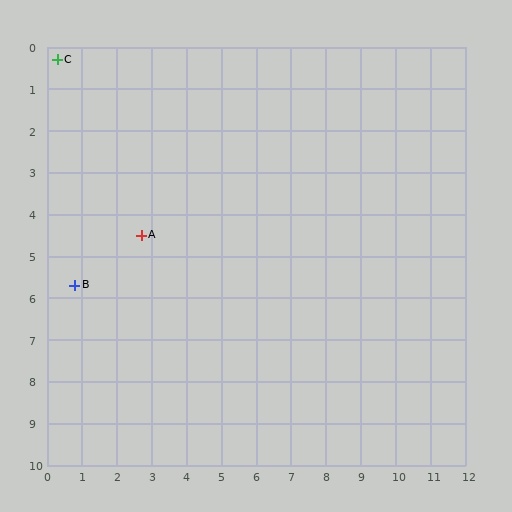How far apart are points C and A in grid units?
Points C and A are about 4.8 grid units apart.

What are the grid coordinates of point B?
Point B is at approximately (0.8, 5.7).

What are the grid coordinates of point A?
Point A is at approximately (2.7, 4.5).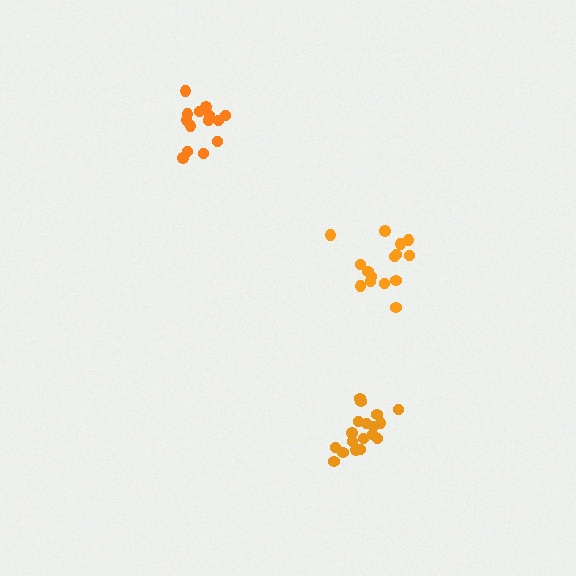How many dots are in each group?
Group 1: 14 dots, Group 2: 18 dots, Group 3: 15 dots (47 total).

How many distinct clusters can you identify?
There are 3 distinct clusters.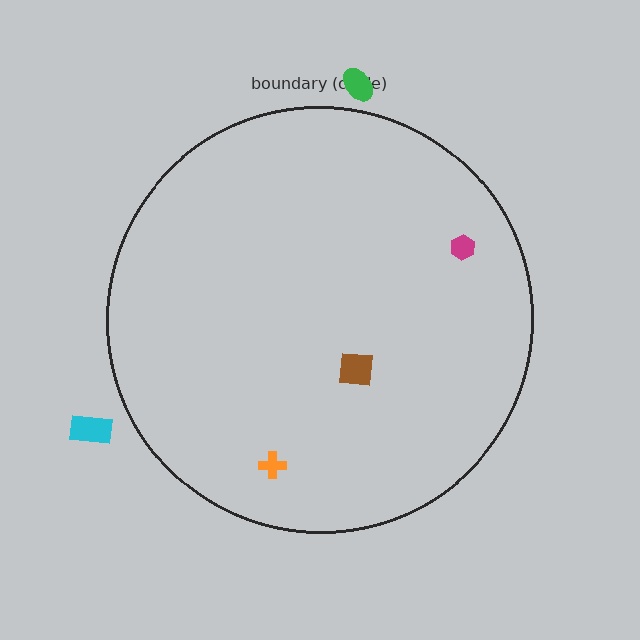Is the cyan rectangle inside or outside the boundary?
Outside.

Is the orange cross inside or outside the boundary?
Inside.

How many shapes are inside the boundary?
3 inside, 2 outside.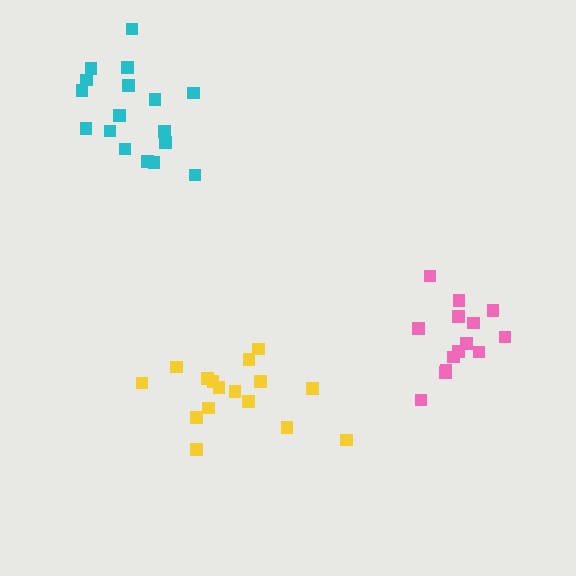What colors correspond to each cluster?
The clusters are colored: pink, yellow, cyan.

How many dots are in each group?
Group 1: 14 dots, Group 2: 16 dots, Group 3: 17 dots (47 total).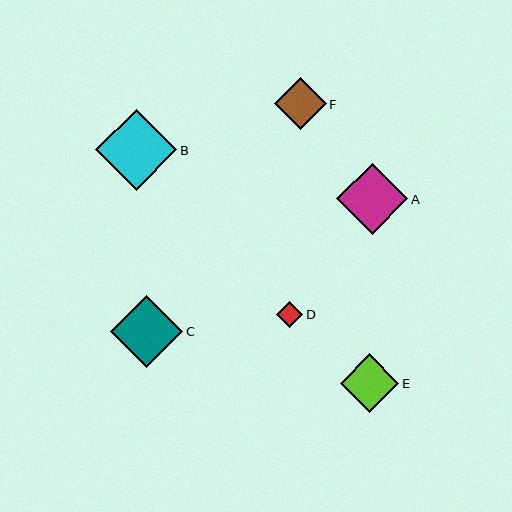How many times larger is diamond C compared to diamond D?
Diamond C is approximately 2.8 times the size of diamond D.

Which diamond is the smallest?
Diamond D is the smallest with a size of approximately 26 pixels.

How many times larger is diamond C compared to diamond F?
Diamond C is approximately 1.4 times the size of diamond F.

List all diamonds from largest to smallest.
From largest to smallest: B, C, A, E, F, D.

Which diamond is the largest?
Diamond B is the largest with a size of approximately 81 pixels.